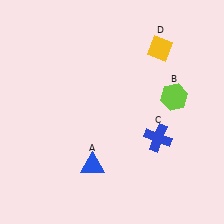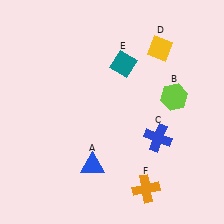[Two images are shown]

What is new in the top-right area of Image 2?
A teal diamond (E) was added in the top-right area of Image 2.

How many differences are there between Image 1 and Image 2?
There are 2 differences between the two images.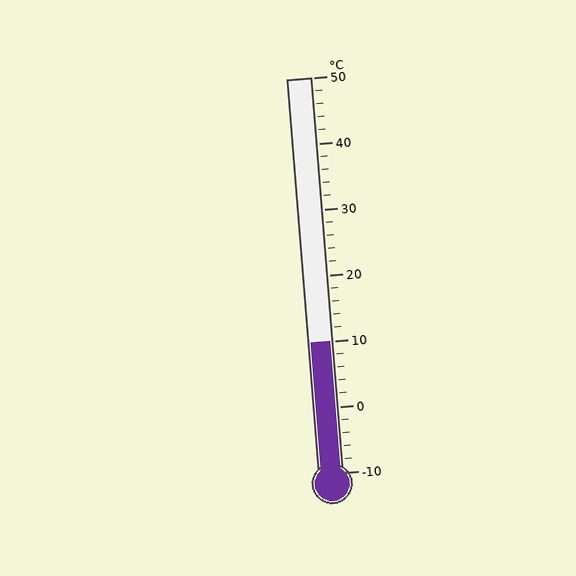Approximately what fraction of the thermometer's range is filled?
The thermometer is filled to approximately 35% of its range.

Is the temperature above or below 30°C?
The temperature is below 30°C.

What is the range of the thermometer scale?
The thermometer scale ranges from -10°C to 50°C.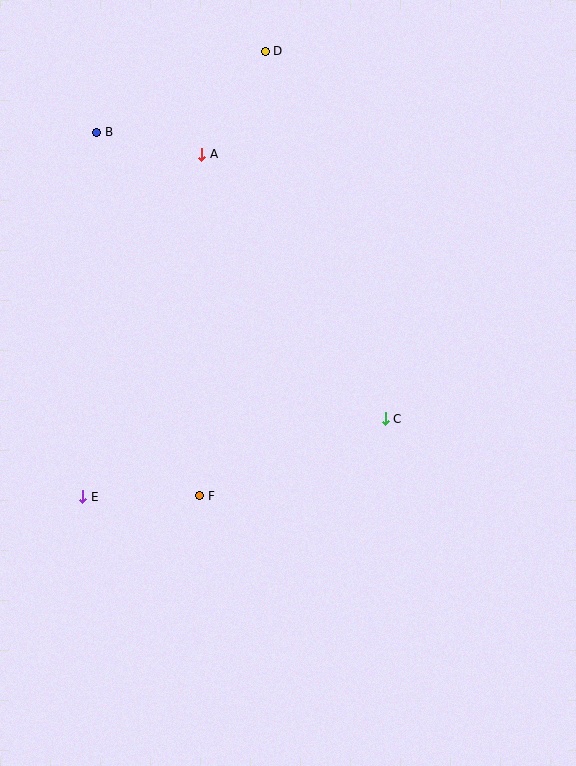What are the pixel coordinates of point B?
Point B is at (97, 132).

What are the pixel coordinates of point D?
Point D is at (265, 51).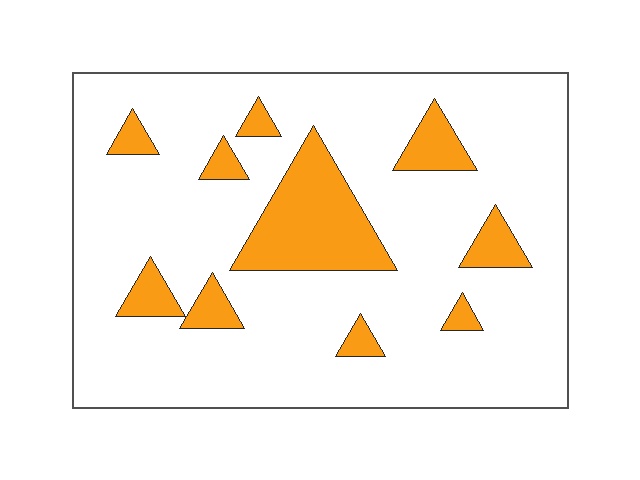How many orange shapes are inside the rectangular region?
10.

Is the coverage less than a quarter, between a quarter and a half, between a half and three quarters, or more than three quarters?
Less than a quarter.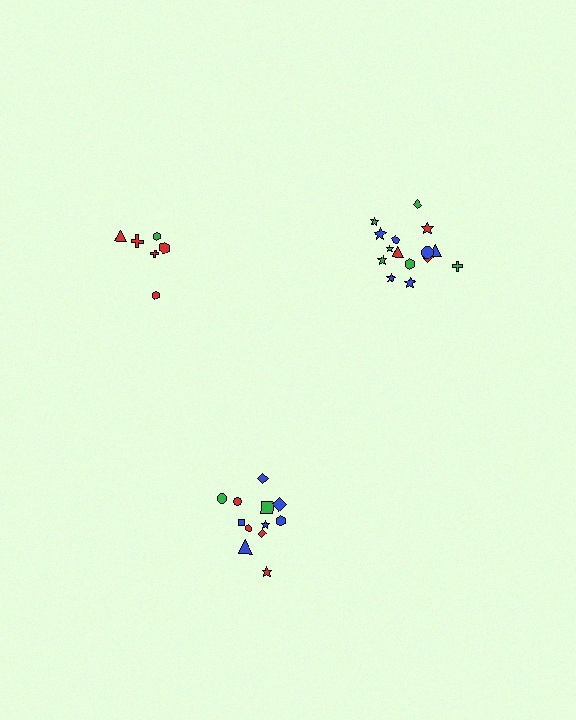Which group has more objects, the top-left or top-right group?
The top-right group.